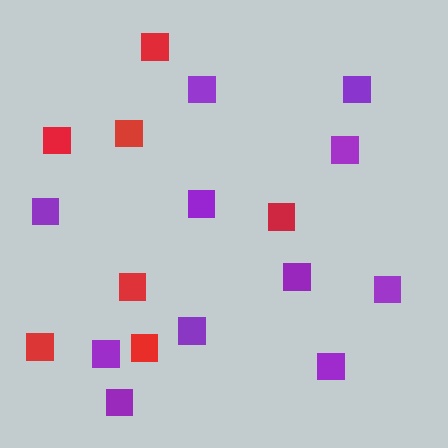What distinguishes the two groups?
There are 2 groups: one group of red squares (7) and one group of purple squares (11).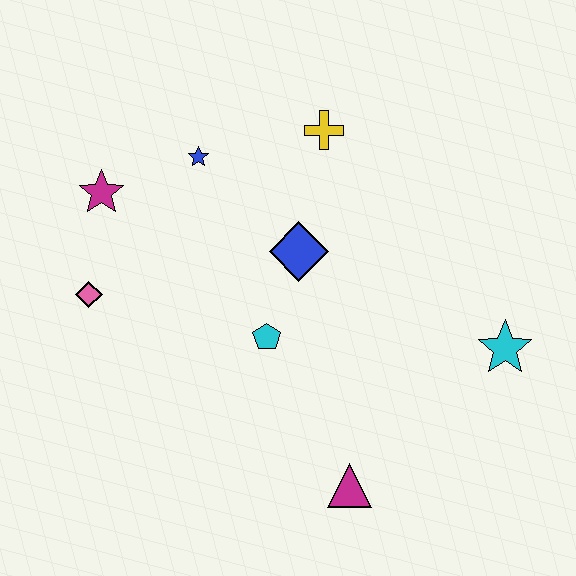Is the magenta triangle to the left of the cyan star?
Yes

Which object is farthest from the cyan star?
The magenta star is farthest from the cyan star.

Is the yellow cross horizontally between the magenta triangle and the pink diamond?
Yes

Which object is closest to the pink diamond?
The magenta star is closest to the pink diamond.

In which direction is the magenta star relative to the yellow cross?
The magenta star is to the left of the yellow cross.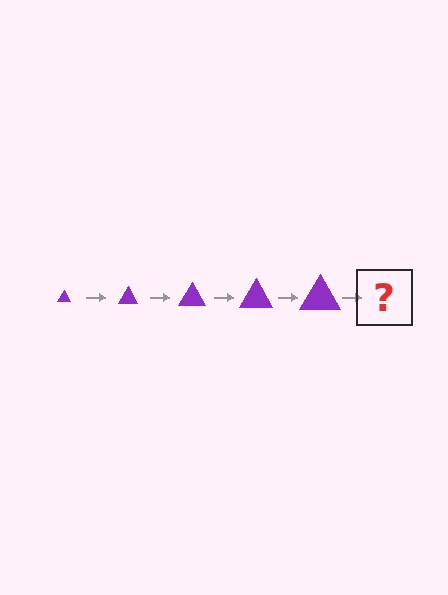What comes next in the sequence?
The next element should be a purple triangle, larger than the previous one.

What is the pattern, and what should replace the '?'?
The pattern is that the triangle gets progressively larger each step. The '?' should be a purple triangle, larger than the previous one.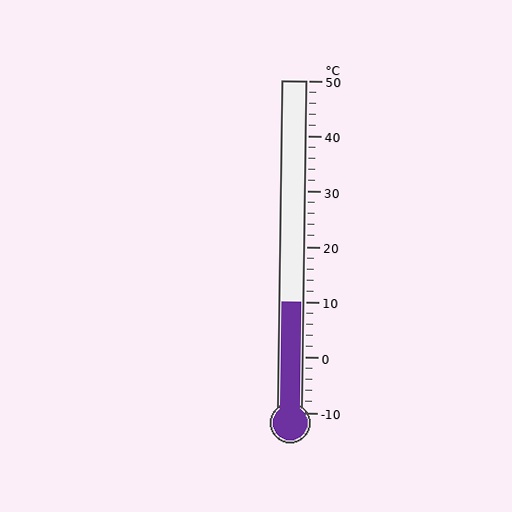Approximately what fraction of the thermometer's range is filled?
The thermometer is filled to approximately 35% of its range.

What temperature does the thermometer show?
The thermometer shows approximately 10°C.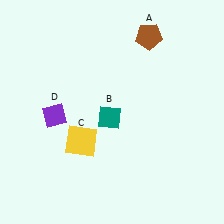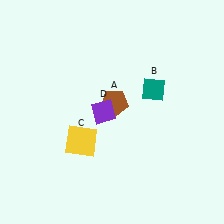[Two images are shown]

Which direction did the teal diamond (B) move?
The teal diamond (B) moved right.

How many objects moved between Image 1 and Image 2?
3 objects moved between the two images.